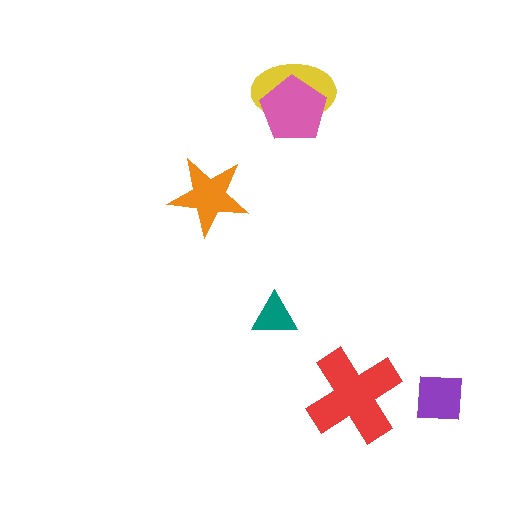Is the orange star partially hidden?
No, no other shape covers it.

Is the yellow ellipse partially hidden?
Yes, it is partially covered by another shape.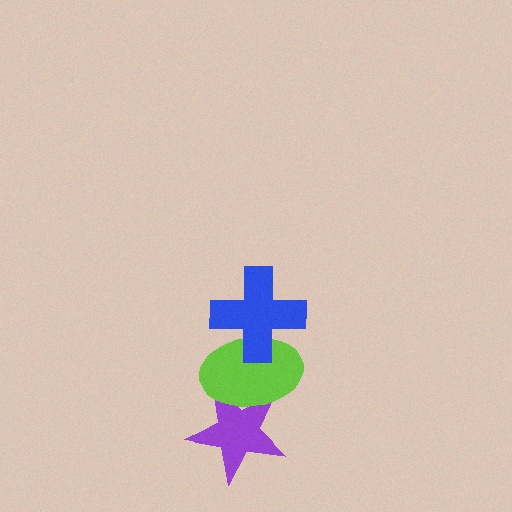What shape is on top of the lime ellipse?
The blue cross is on top of the lime ellipse.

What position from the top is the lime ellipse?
The lime ellipse is 2nd from the top.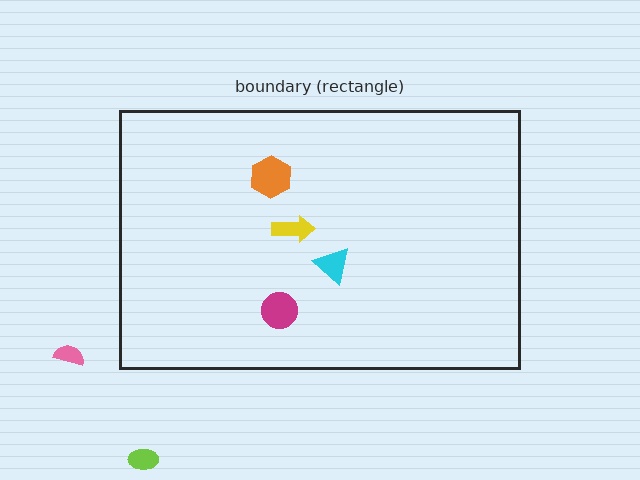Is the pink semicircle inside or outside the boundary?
Outside.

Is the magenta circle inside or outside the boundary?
Inside.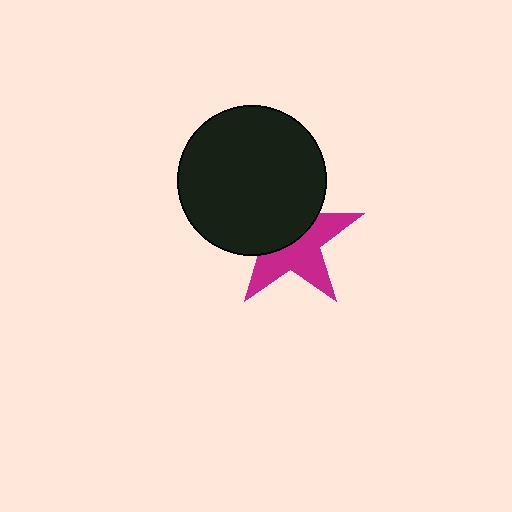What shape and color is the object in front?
The object in front is a black circle.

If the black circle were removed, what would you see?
You would see the complete magenta star.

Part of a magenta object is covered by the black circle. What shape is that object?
It is a star.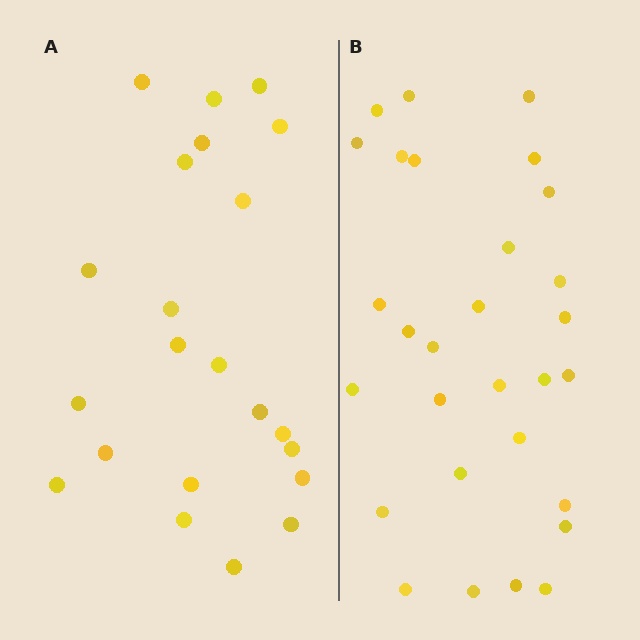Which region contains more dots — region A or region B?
Region B (the right region) has more dots.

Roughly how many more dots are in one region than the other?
Region B has roughly 8 or so more dots than region A.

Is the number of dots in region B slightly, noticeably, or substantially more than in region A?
Region B has noticeably more, but not dramatically so. The ratio is roughly 1.3 to 1.